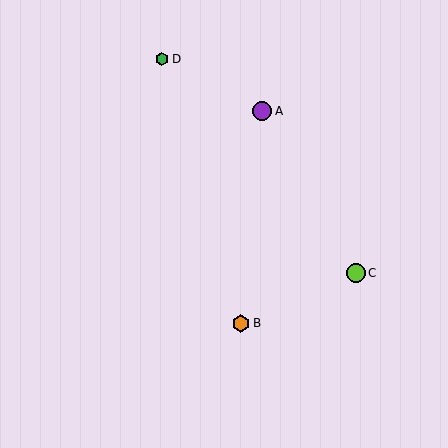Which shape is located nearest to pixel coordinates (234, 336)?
The orange hexagon (labeled B) at (241, 323) is nearest to that location.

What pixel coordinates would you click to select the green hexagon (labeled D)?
Click at (162, 59) to select the green hexagon D.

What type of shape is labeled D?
Shape D is a green hexagon.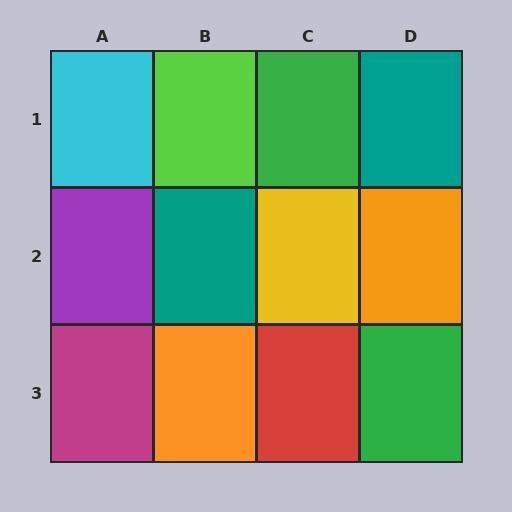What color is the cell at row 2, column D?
Orange.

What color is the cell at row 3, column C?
Red.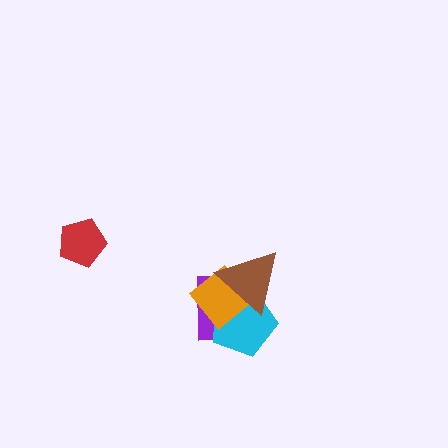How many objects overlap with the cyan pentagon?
3 objects overlap with the cyan pentagon.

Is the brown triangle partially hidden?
No, no other shape covers it.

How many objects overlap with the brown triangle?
3 objects overlap with the brown triangle.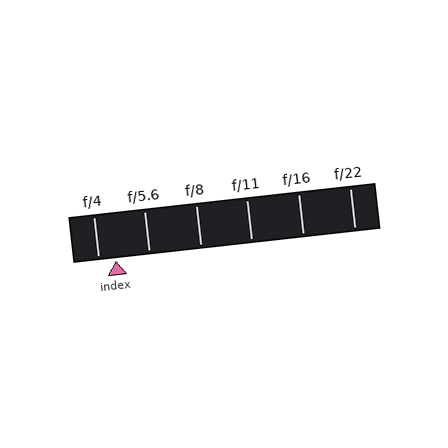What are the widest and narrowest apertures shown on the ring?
The widest aperture shown is f/4 and the narrowest is f/22.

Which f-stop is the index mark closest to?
The index mark is closest to f/4.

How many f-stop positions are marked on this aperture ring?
There are 6 f-stop positions marked.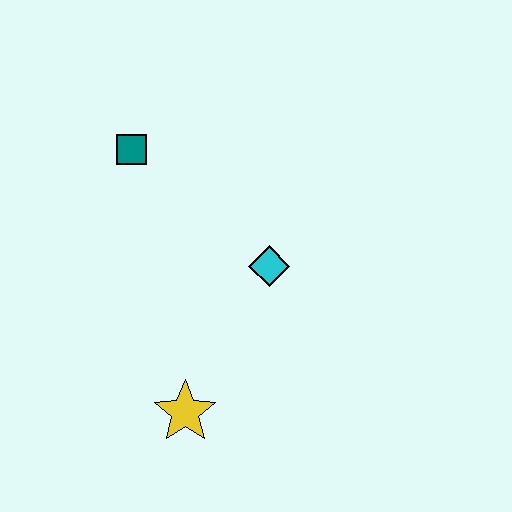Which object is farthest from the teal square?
The yellow star is farthest from the teal square.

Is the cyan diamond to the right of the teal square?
Yes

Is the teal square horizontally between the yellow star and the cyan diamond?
No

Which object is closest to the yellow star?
The cyan diamond is closest to the yellow star.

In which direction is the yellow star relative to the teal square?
The yellow star is below the teal square.